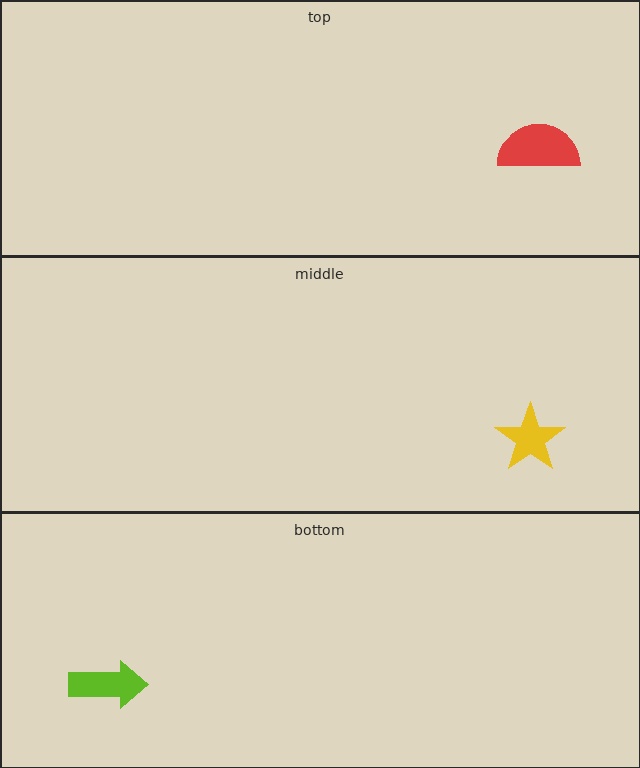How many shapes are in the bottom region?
1.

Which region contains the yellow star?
The middle region.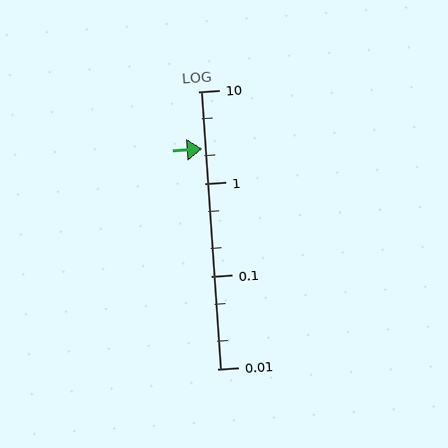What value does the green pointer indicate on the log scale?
The pointer indicates approximately 2.4.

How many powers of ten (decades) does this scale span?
The scale spans 3 decades, from 0.01 to 10.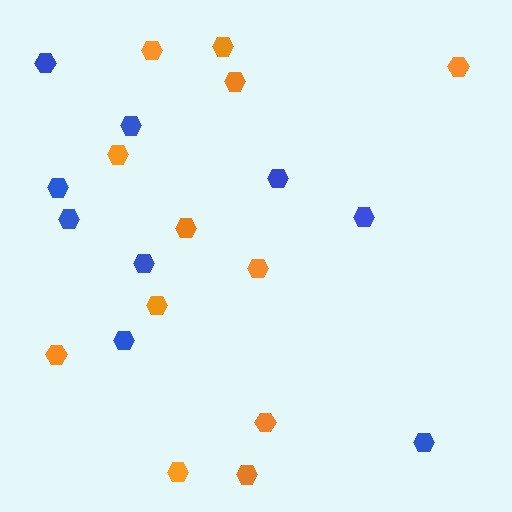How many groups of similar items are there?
There are 2 groups: one group of orange hexagons (12) and one group of blue hexagons (9).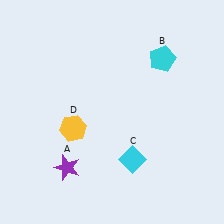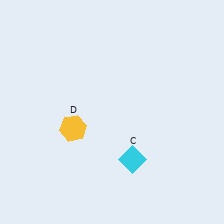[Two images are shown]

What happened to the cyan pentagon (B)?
The cyan pentagon (B) was removed in Image 2. It was in the top-right area of Image 1.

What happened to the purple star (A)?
The purple star (A) was removed in Image 2. It was in the bottom-left area of Image 1.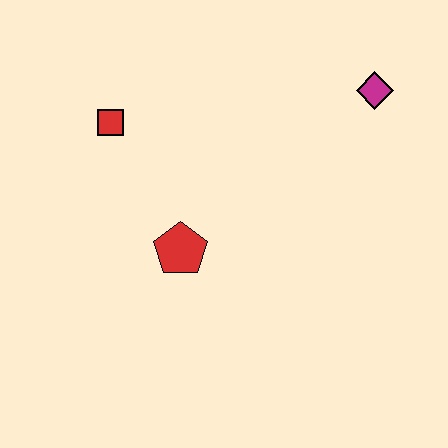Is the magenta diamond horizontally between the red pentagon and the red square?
No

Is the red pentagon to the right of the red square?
Yes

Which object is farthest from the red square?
The magenta diamond is farthest from the red square.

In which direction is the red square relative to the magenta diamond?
The red square is to the left of the magenta diamond.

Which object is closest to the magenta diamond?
The red pentagon is closest to the magenta diamond.